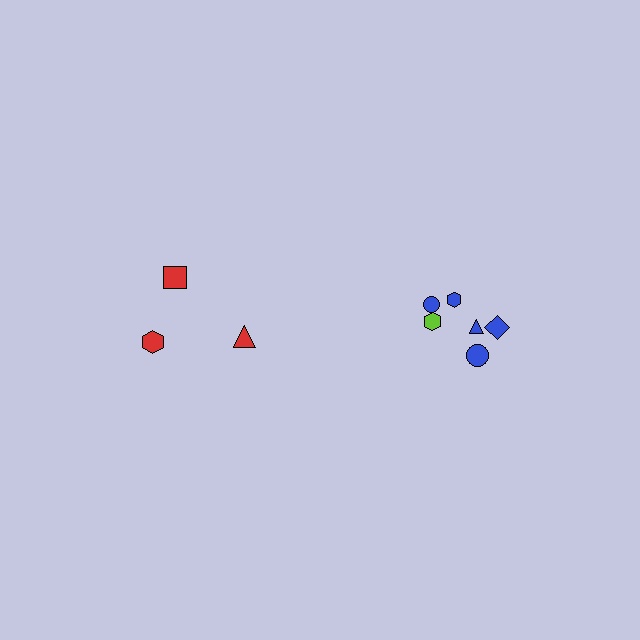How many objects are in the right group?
There are 6 objects.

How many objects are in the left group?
There are 3 objects.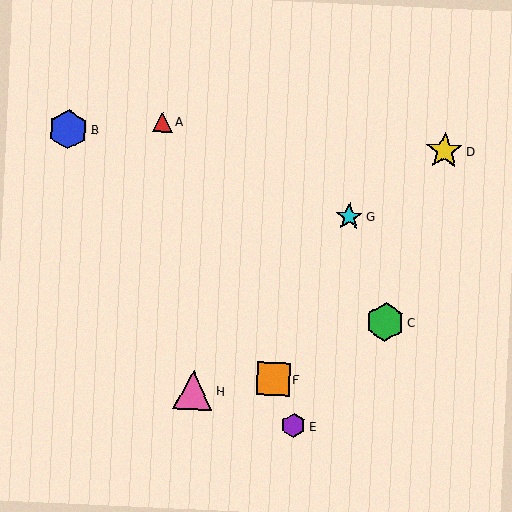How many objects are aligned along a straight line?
3 objects (A, E, F) are aligned along a straight line.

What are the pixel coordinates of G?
Object G is at (349, 216).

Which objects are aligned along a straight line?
Objects A, E, F are aligned along a straight line.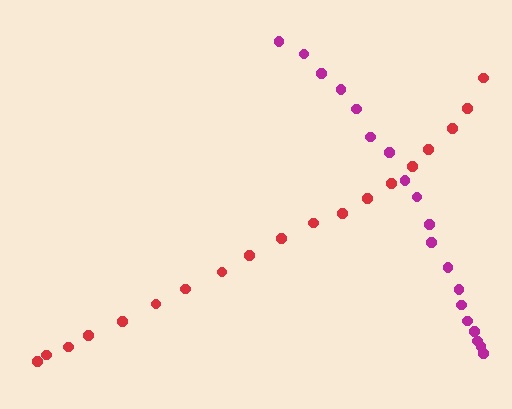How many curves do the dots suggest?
There are 2 distinct paths.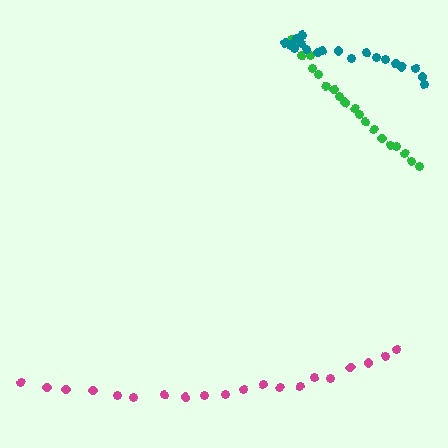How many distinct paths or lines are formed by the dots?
There are 3 distinct paths.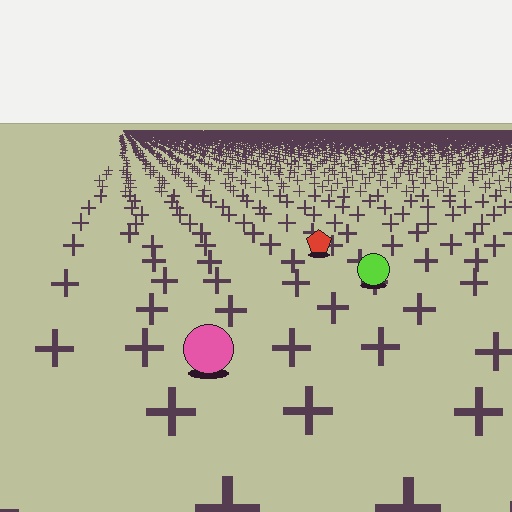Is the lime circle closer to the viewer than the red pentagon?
Yes. The lime circle is closer — you can tell from the texture gradient: the ground texture is coarser near it.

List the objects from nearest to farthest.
From nearest to farthest: the pink circle, the lime circle, the red pentagon.